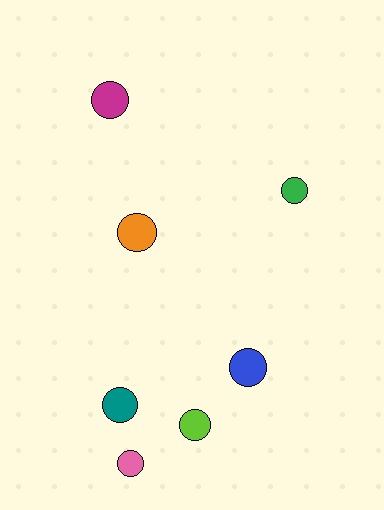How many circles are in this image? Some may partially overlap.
There are 7 circles.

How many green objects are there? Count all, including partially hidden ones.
There is 1 green object.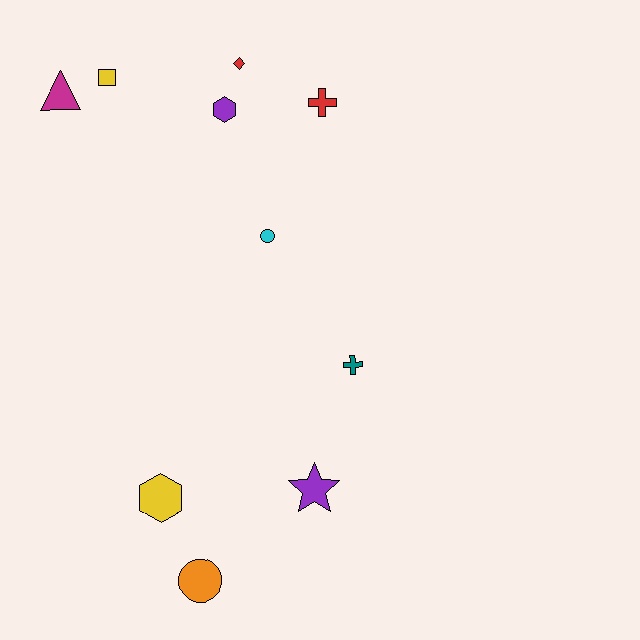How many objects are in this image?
There are 10 objects.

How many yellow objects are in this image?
There are 2 yellow objects.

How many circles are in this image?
There are 2 circles.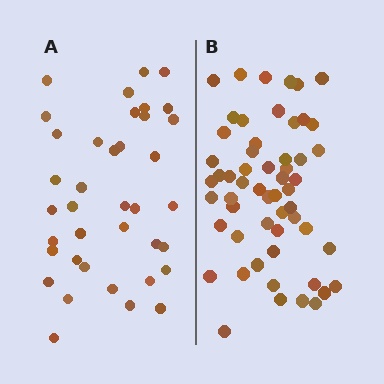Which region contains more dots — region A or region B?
Region B (the right region) has more dots.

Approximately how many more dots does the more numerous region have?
Region B has approximately 20 more dots than region A.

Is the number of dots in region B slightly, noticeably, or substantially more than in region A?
Region B has substantially more. The ratio is roughly 1.5 to 1.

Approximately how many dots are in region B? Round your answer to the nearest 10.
About 60 dots. (The exact count is 56, which rounds to 60.)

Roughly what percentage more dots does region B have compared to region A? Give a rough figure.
About 45% more.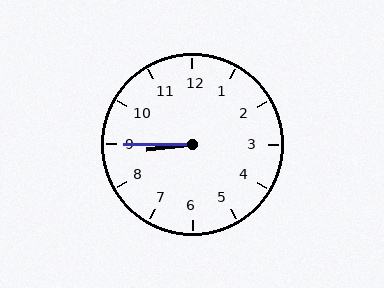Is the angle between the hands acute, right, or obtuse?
It is acute.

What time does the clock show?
8:45.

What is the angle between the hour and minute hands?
Approximately 8 degrees.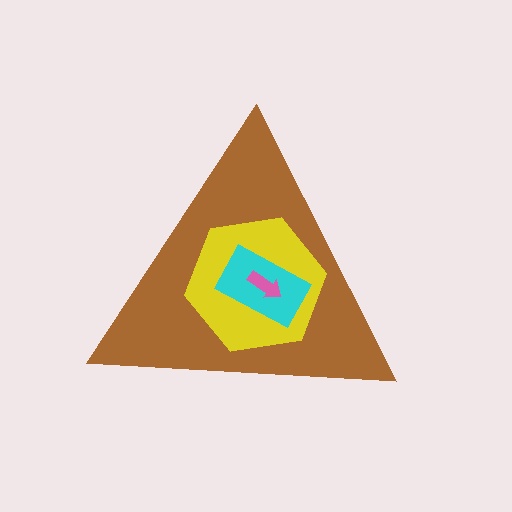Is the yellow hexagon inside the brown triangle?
Yes.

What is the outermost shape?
The brown triangle.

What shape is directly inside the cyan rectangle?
The pink arrow.